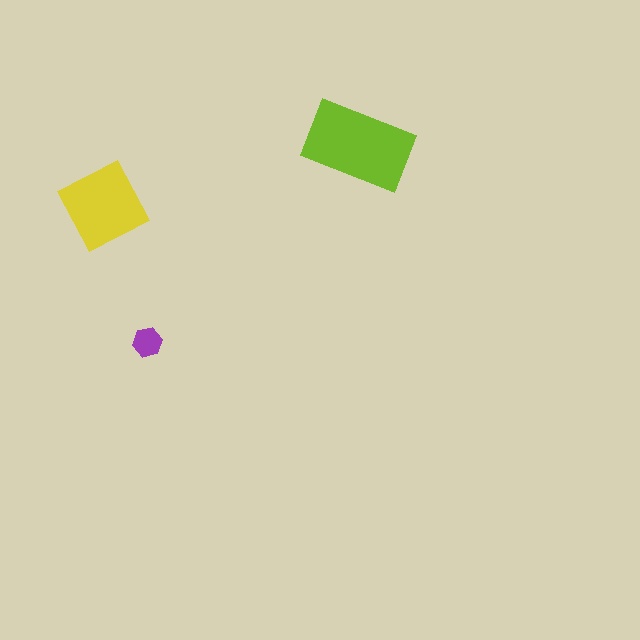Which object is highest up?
The lime rectangle is topmost.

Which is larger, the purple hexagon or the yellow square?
The yellow square.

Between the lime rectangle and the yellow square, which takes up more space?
The lime rectangle.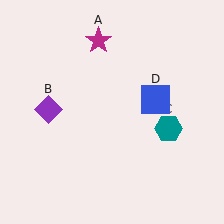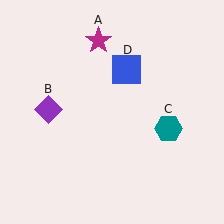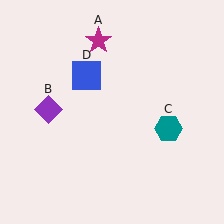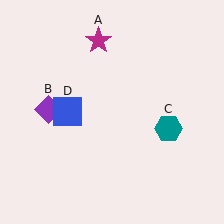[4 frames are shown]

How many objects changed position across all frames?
1 object changed position: blue square (object D).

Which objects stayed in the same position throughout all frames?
Magenta star (object A) and purple diamond (object B) and teal hexagon (object C) remained stationary.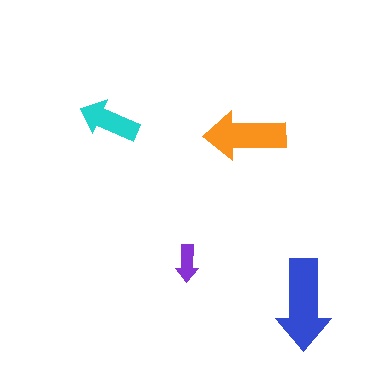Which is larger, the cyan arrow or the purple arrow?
The cyan one.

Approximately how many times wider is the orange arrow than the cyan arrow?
About 1.5 times wider.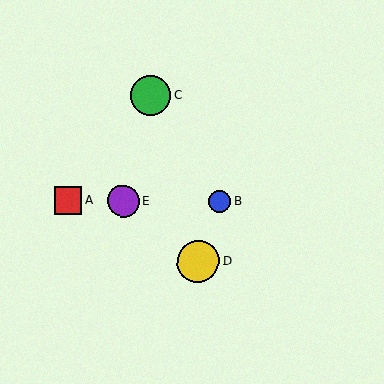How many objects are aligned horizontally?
3 objects (A, B, E) are aligned horizontally.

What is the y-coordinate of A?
Object A is at y≈200.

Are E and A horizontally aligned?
Yes, both are at y≈201.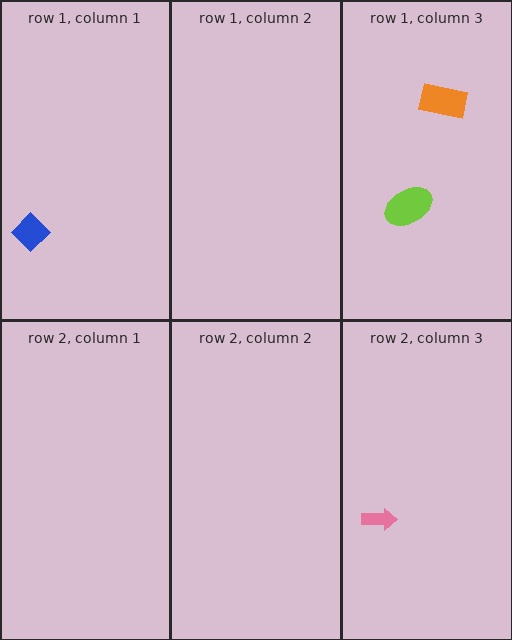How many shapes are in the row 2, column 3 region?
1.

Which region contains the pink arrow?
The row 2, column 3 region.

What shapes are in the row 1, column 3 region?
The orange rectangle, the lime ellipse.